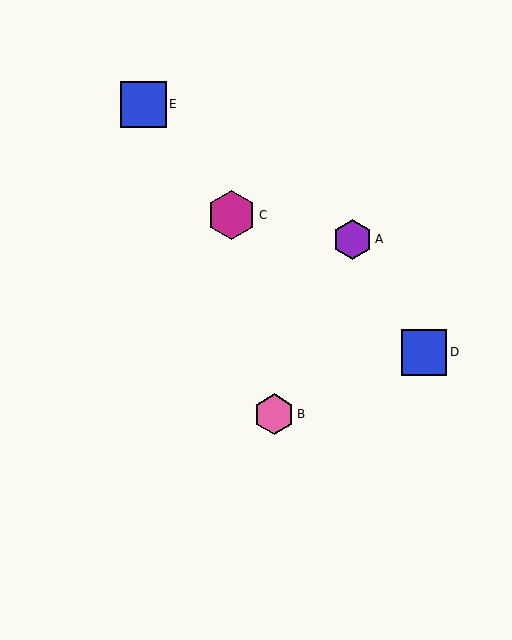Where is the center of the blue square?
The center of the blue square is at (143, 104).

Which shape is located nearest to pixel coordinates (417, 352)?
The blue square (labeled D) at (424, 353) is nearest to that location.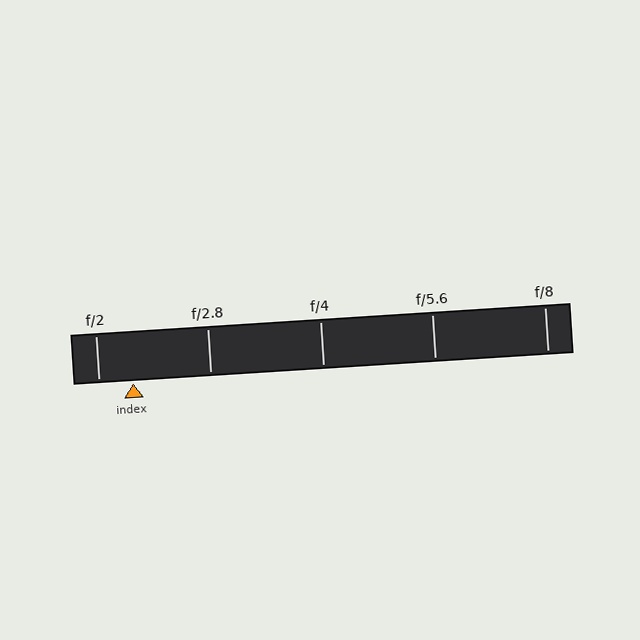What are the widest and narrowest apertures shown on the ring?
The widest aperture shown is f/2 and the narrowest is f/8.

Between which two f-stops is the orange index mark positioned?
The index mark is between f/2 and f/2.8.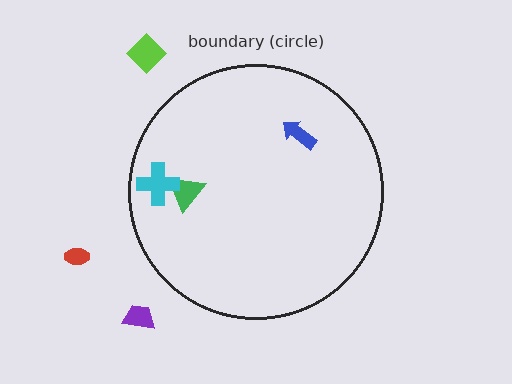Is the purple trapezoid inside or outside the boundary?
Outside.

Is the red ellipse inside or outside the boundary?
Outside.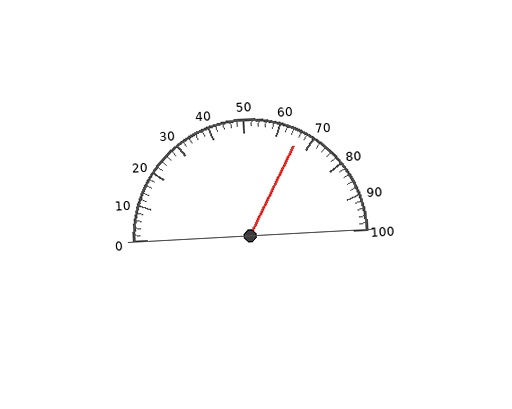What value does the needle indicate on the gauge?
The needle indicates approximately 66.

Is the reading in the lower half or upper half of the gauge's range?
The reading is in the upper half of the range (0 to 100).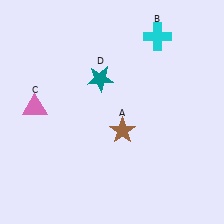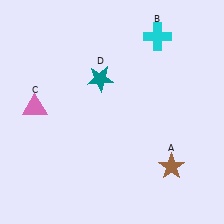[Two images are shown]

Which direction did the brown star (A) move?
The brown star (A) moved right.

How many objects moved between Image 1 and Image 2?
1 object moved between the two images.